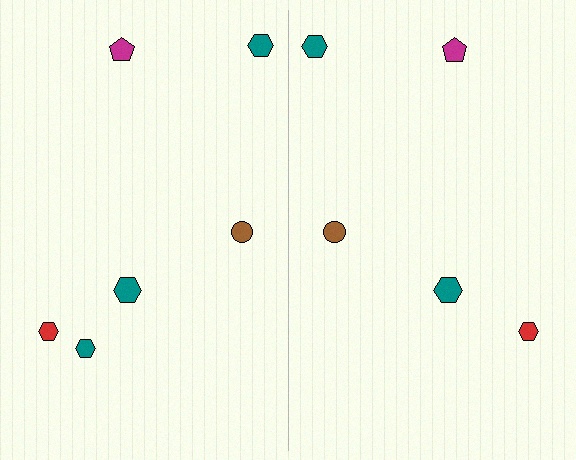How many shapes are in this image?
There are 11 shapes in this image.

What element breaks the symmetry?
A teal hexagon is missing from the right side.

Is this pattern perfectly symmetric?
No, the pattern is not perfectly symmetric. A teal hexagon is missing from the right side.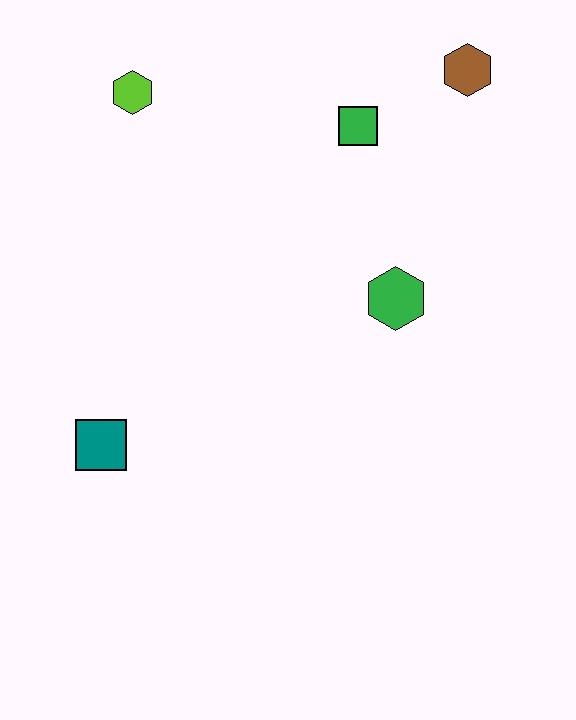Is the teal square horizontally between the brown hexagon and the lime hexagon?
No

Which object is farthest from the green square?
The teal square is farthest from the green square.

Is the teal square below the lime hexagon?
Yes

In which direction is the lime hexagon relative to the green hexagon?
The lime hexagon is to the left of the green hexagon.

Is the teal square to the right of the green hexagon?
No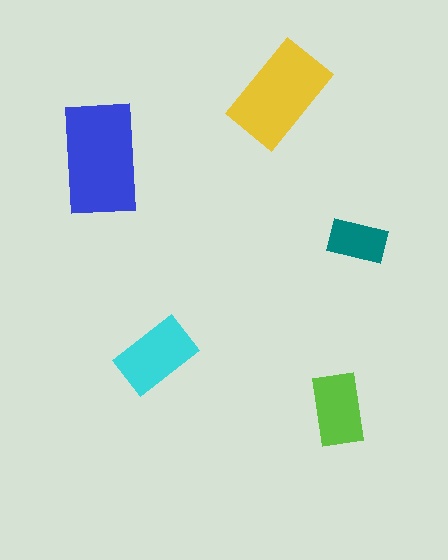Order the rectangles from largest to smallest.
the blue one, the yellow one, the cyan one, the lime one, the teal one.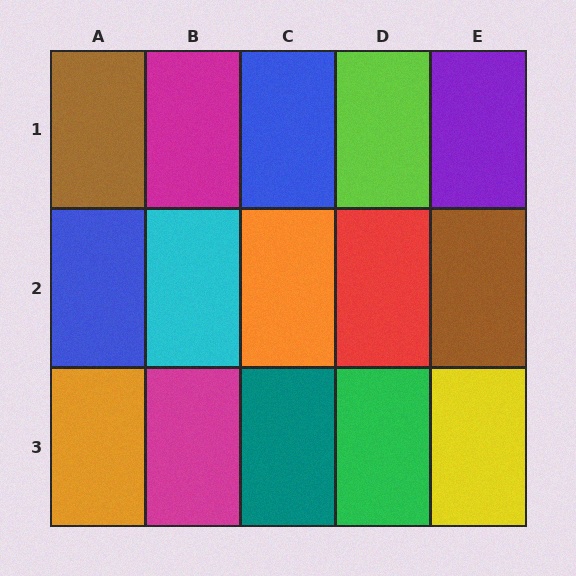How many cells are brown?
2 cells are brown.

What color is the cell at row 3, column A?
Orange.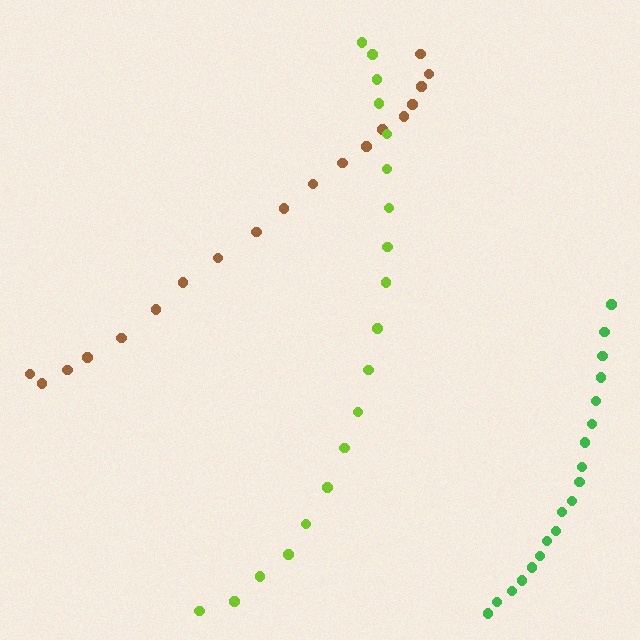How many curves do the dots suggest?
There are 3 distinct paths.